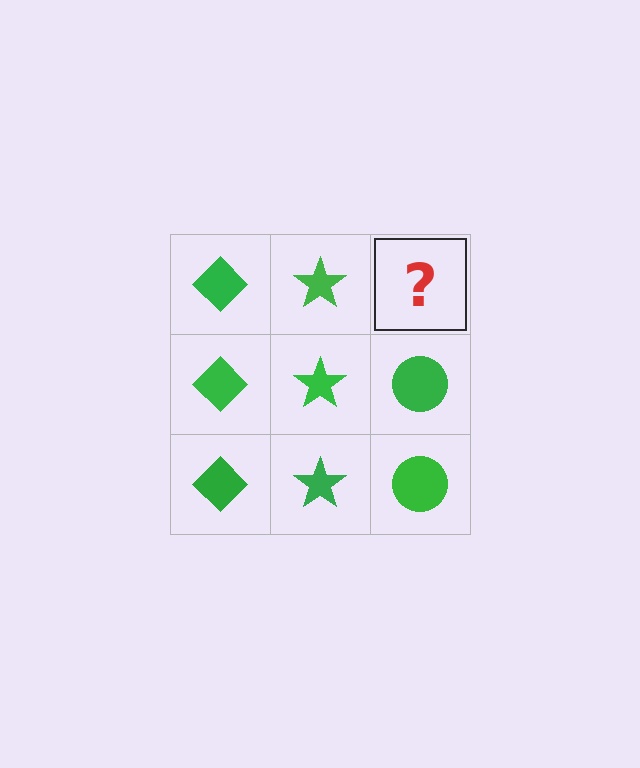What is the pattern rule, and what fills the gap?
The rule is that each column has a consistent shape. The gap should be filled with a green circle.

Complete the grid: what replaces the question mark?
The question mark should be replaced with a green circle.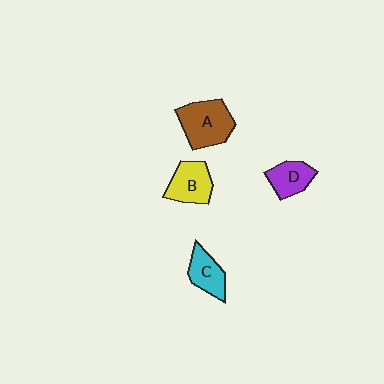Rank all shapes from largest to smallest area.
From largest to smallest: A (brown), B (yellow), C (cyan), D (purple).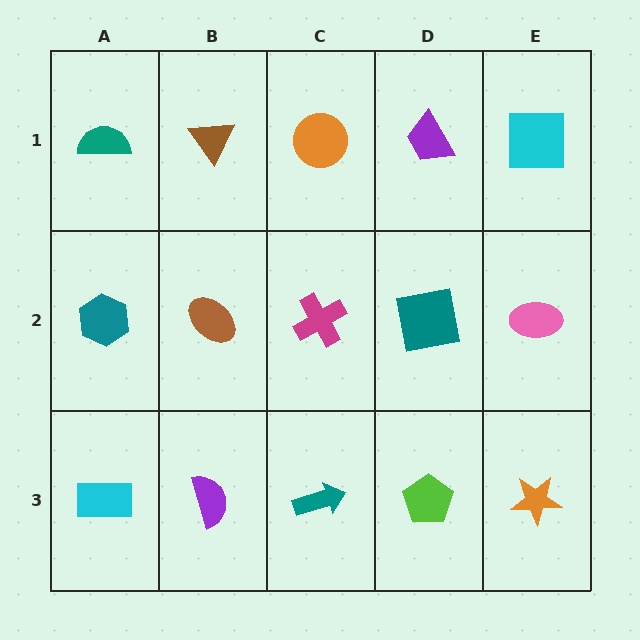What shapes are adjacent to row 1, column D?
A teal square (row 2, column D), an orange circle (row 1, column C), a cyan square (row 1, column E).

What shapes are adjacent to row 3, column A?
A teal hexagon (row 2, column A), a purple semicircle (row 3, column B).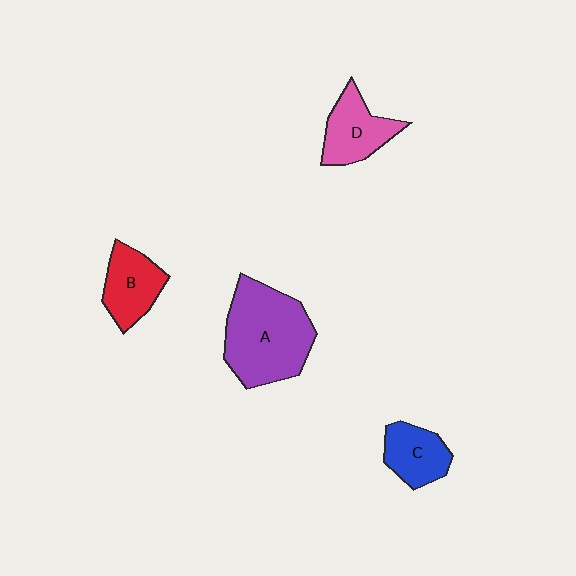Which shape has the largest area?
Shape A (purple).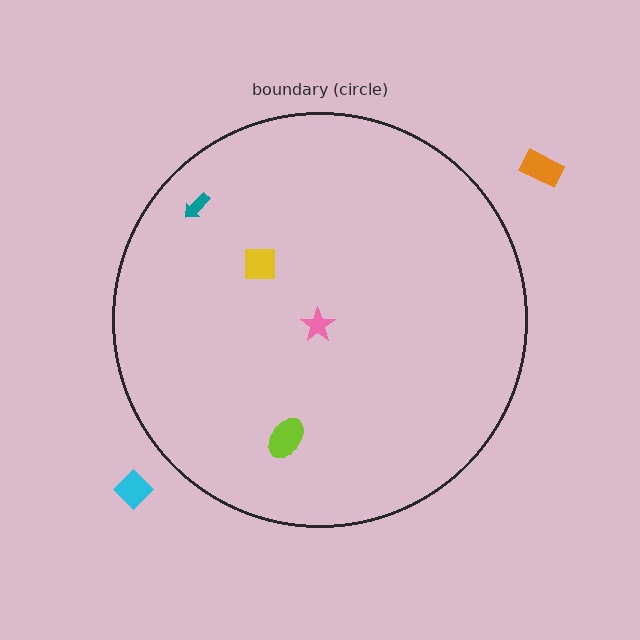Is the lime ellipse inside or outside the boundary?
Inside.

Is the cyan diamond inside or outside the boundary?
Outside.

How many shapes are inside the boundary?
4 inside, 2 outside.